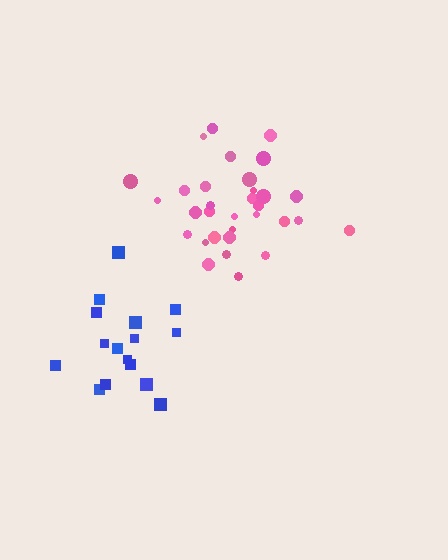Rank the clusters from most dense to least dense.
blue, pink.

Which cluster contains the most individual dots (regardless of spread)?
Pink (33).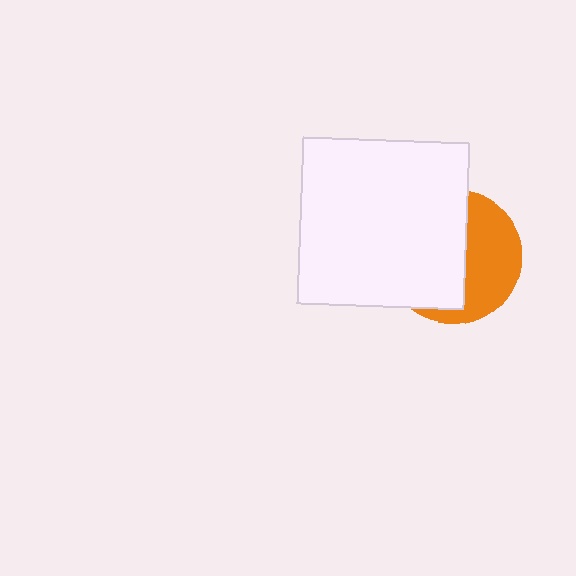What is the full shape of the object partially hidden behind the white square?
The partially hidden object is an orange circle.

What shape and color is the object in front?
The object in front is a white square.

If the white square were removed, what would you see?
You would see the complete orange circle.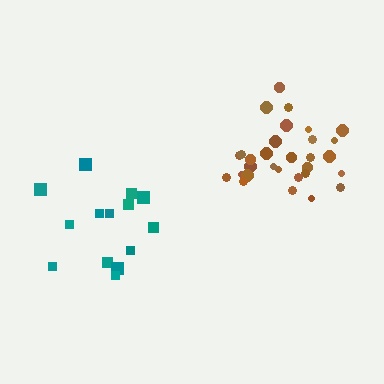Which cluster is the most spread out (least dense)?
Teal.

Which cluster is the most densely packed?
Brown.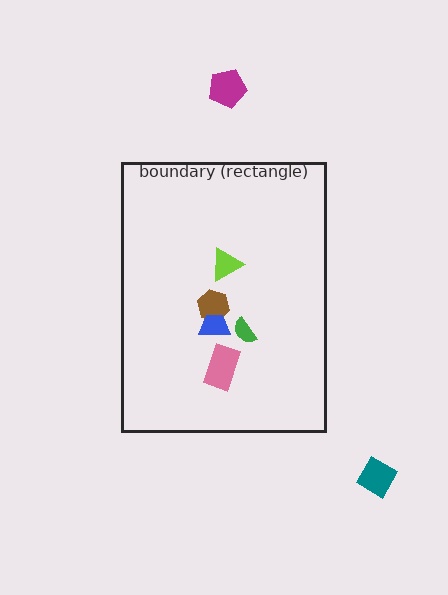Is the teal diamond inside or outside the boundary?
Outside.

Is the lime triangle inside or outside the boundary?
Inside.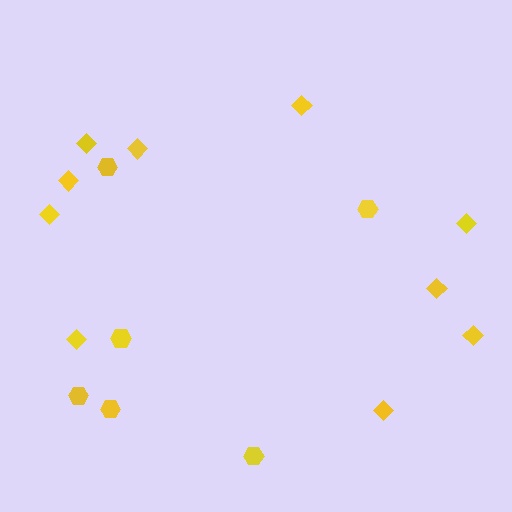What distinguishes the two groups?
There are 2 groups: one group of hexagons (6) and one group of diamonds (10).